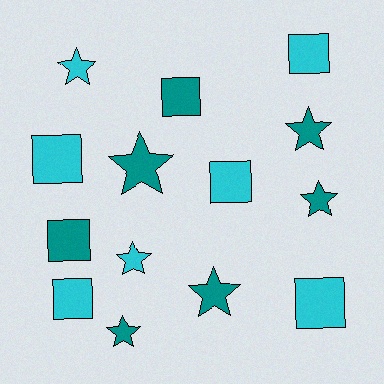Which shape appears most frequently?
Star, with 7 objects.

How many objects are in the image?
There are 14 objects.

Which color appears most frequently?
Teal, with 7 objects.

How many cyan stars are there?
There are 2 cyan stars.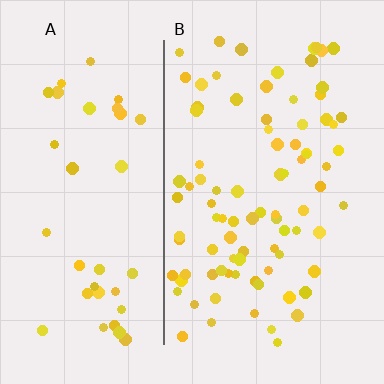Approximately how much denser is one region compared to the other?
Approximately 2.2× — region B over region A.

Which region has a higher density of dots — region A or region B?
B (the right).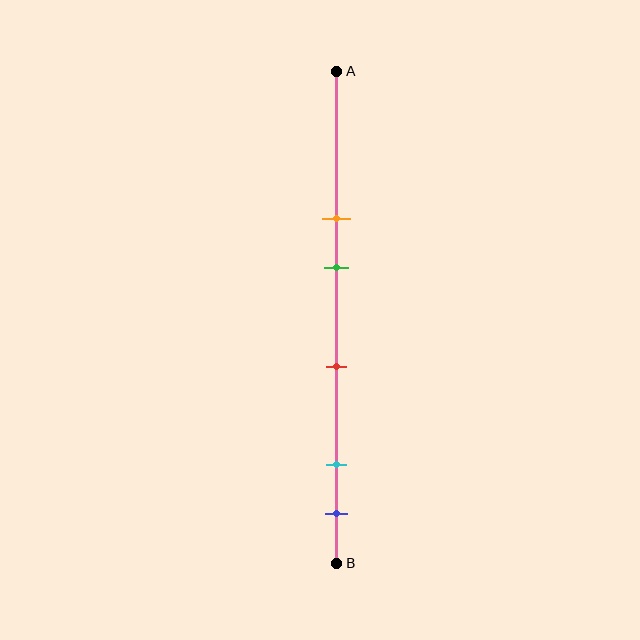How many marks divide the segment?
There are 5 marks dividing the segment.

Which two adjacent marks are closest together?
The cyan and blue marks are the closest adjacent pair.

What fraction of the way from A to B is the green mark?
The green mark is approximately 40% (0.4) of the way from A to B.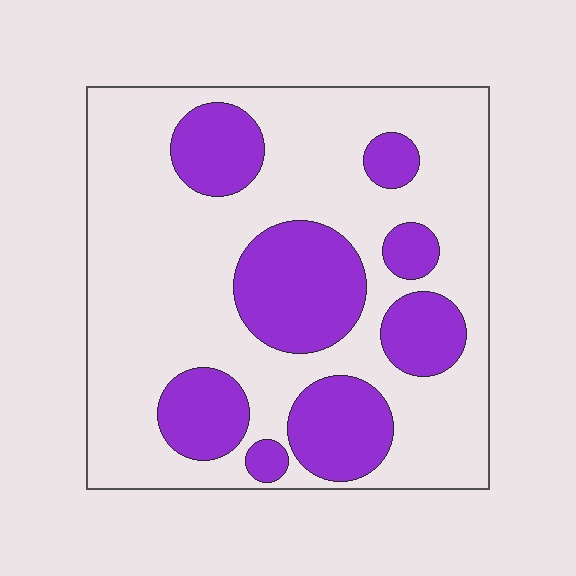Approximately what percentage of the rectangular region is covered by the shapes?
Approximately 30%.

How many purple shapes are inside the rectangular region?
8.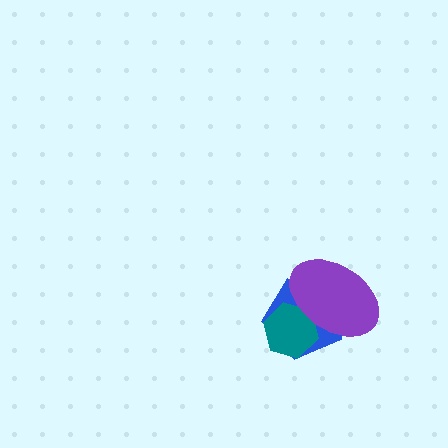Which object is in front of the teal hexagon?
The purple ellipse is in front of the teal hexagon.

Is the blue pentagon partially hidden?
Yes, it is partially covered by another shape.